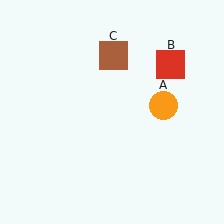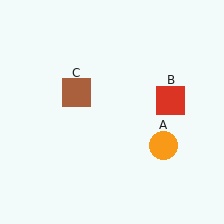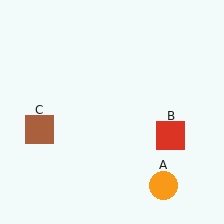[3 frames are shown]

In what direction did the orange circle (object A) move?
The orange circle (object A) moved down.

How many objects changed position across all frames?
3 objects changed position: orange circle (object A), red square (object B), brown square (object C).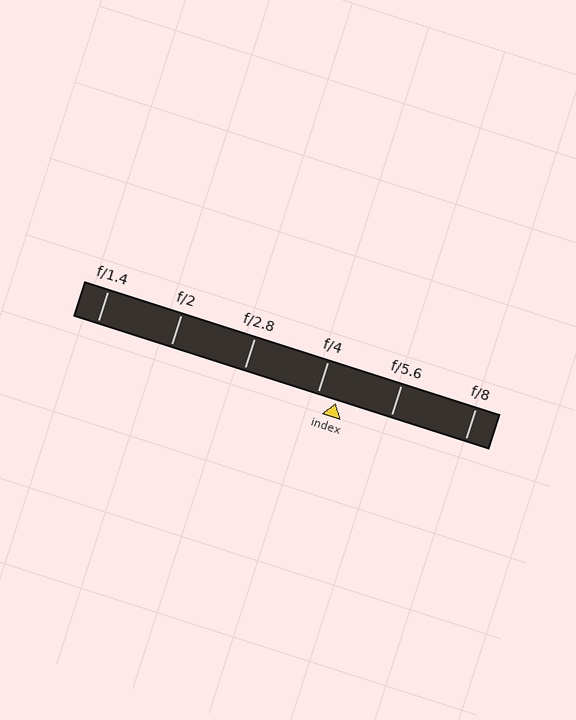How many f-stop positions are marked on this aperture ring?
There are 6 f-stop positions marked.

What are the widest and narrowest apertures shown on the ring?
The widest aperture shown is f/1.4 and the narrowest is f/8.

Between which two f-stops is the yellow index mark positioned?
The index mark is between f/4 and f/5.6.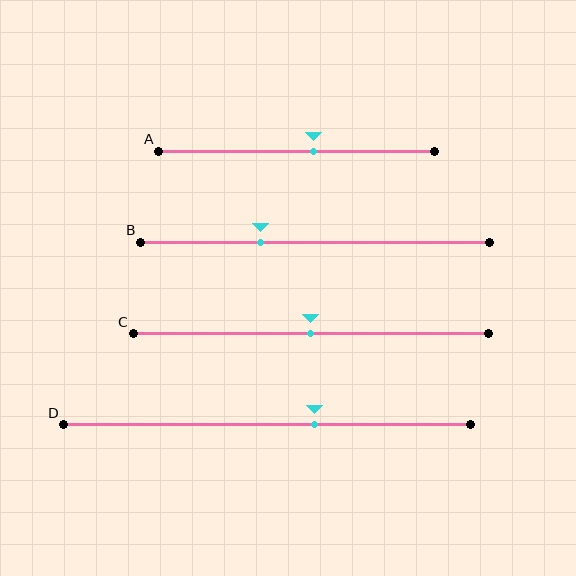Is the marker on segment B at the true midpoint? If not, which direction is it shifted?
No, the marker on segment B is shifted to the left by about 16% of the segment length.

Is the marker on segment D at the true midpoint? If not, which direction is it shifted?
No, the marker on segment D is shifted to the right by about 12% of the segment length.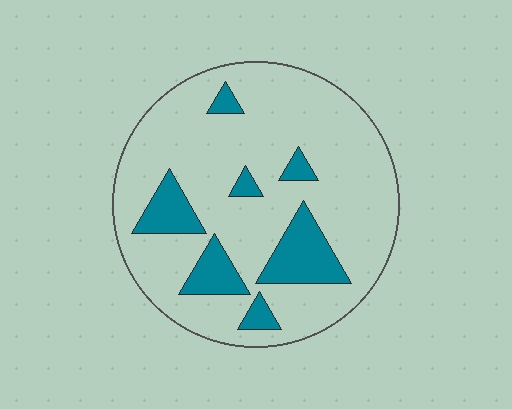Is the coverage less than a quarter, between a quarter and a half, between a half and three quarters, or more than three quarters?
Less than a quarter.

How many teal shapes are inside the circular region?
7.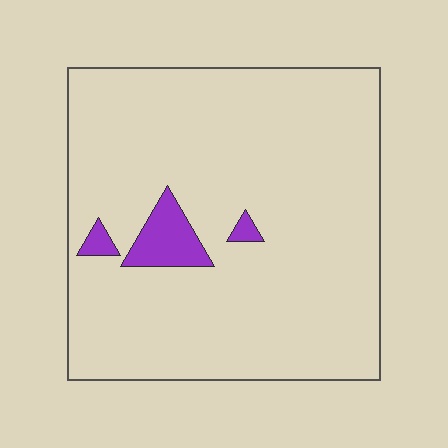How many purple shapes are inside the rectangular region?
3.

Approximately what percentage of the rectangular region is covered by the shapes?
Approximately 5%.